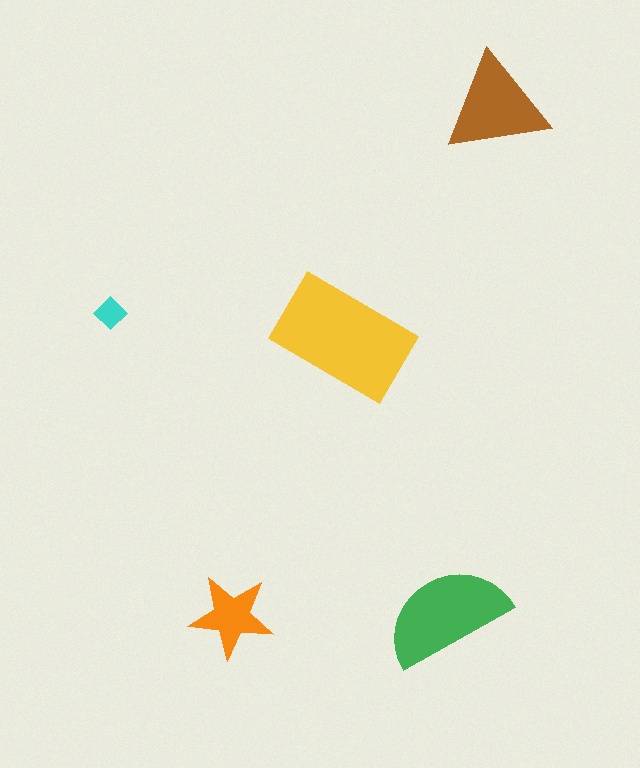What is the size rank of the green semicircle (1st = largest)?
2nd.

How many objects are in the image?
There are 5 objects in the image.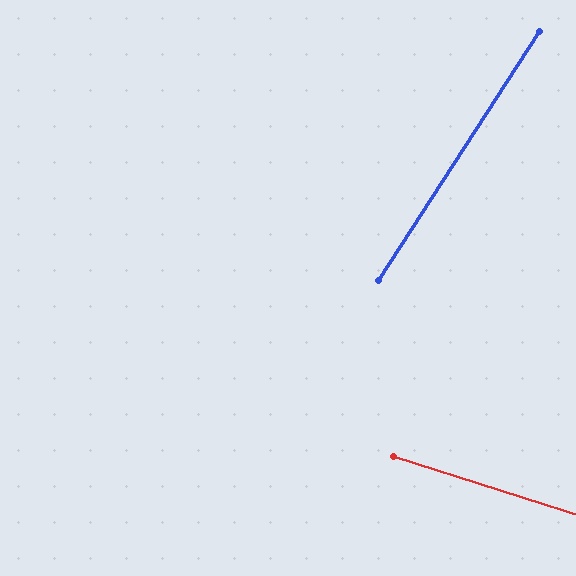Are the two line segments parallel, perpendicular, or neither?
Neither parallel nor perpendicular — they differ by about 75°.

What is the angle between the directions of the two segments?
Approximately 75 degrees.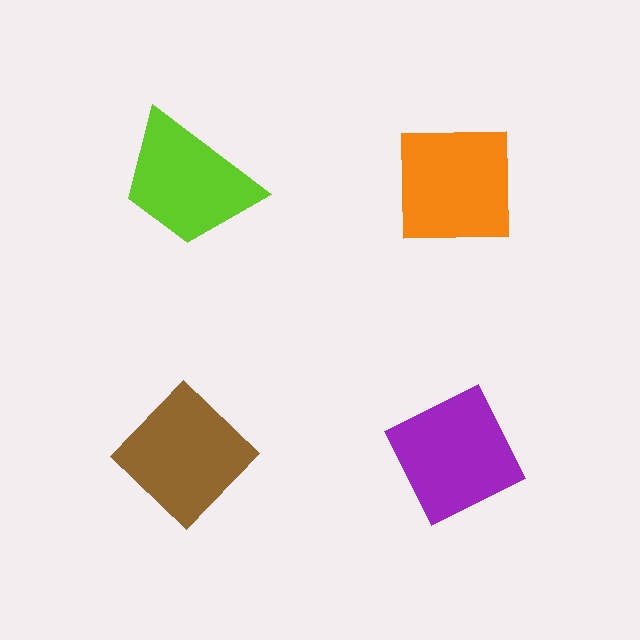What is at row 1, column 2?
An orange square.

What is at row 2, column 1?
A brown diamond.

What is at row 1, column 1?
A lime trapezoid.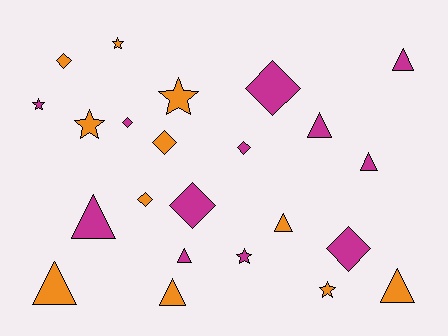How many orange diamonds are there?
There are 3 orange diamonds.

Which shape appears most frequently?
Triangle, with 9 objects.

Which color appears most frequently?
Magenta, with 12 objects.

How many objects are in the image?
There are 23 objects.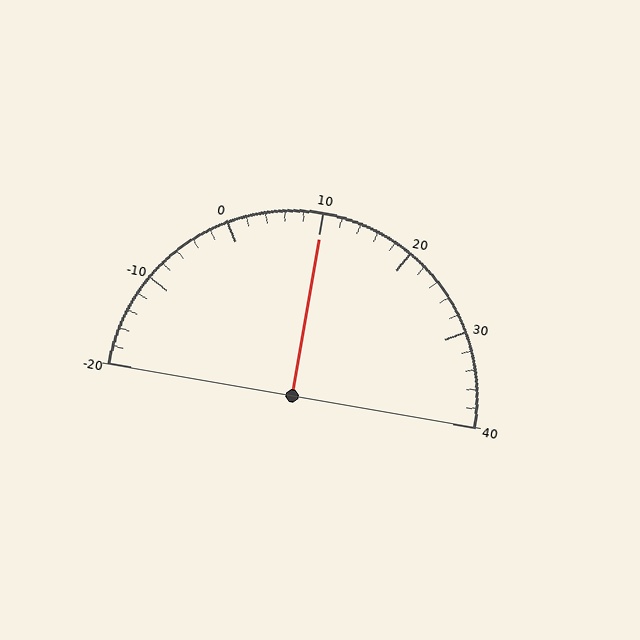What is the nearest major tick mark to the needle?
The nearest major tick mark is 10.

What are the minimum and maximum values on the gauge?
The gauge ranges from -20 to 40.